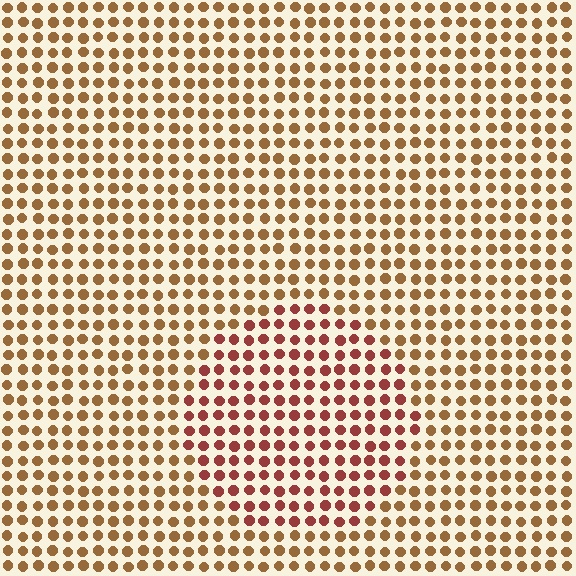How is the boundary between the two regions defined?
The boundary is defined purely by a slight shift in hue (about 32 degrees). Spacing, size, and orientation are identical on both sides.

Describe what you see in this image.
The image is filled with small brown elements in a uniform arrangement. A circle-shaped region is visible where the elements are tinted to a slightly different hue, forming a subtle color boundary.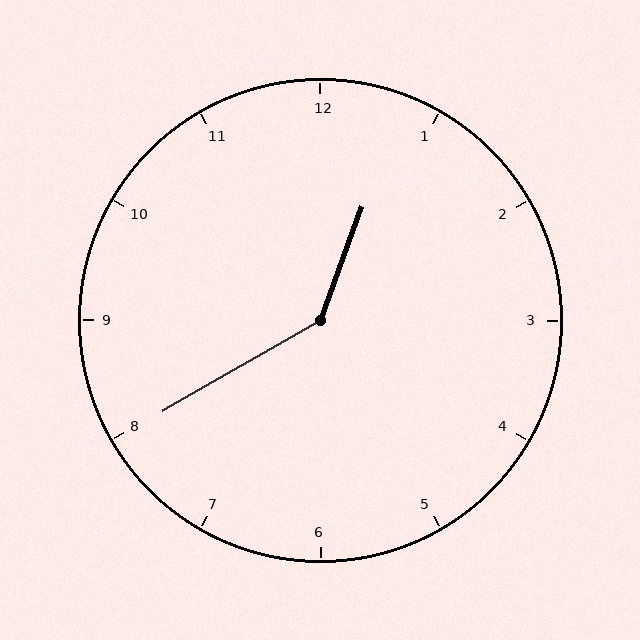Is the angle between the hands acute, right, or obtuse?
It is obtuse.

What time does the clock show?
12:40.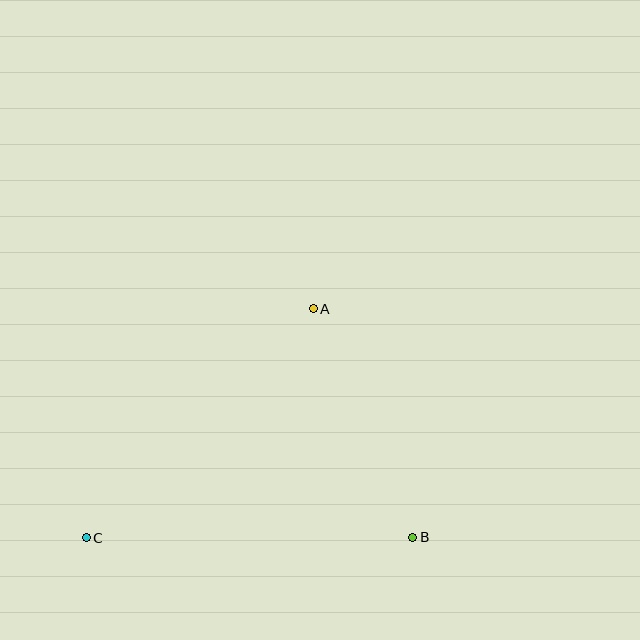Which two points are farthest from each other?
Points B and C are farthest from each other.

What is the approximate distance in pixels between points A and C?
The distance between A and C is approximately 323 pixels.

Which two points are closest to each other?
Points A and B are closest to each other.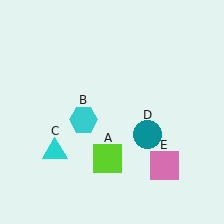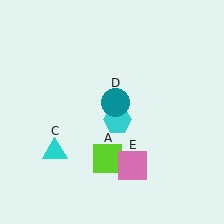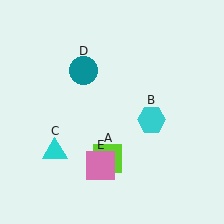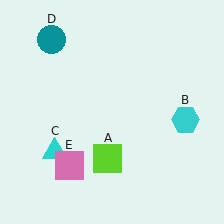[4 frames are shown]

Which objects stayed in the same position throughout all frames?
Lime square (object A) and cyan triangle (object C) remained stationary.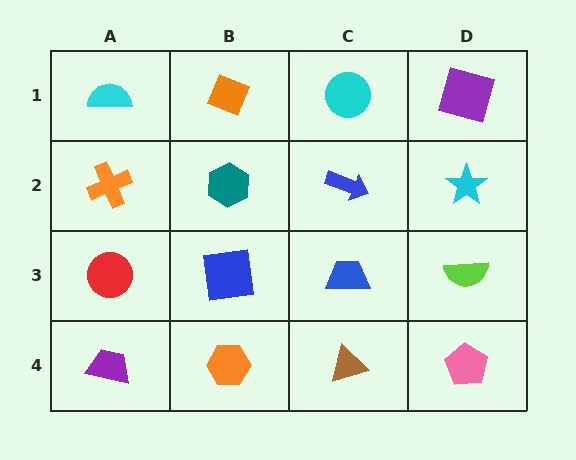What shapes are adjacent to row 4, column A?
A red circle (row 3, column A), an orange hexagon (row 4, column B).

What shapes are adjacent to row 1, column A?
An orange cross (row 2, column A), an orange diamond (row 1, column B).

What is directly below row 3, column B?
An orange hexagon.